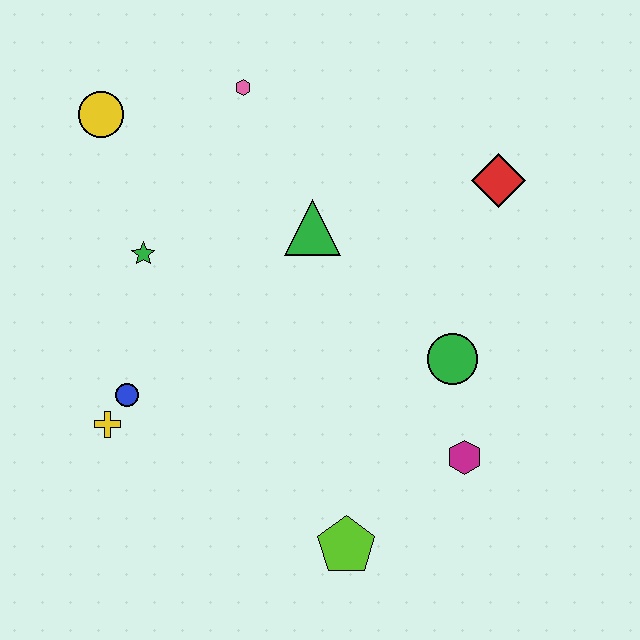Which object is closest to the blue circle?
The yellow cross is closest to the blue circle.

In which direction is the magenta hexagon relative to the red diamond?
The magenta hexagon is below the red diamond.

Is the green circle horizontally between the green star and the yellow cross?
No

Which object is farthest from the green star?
The magenta hexagon is farthest from the green star.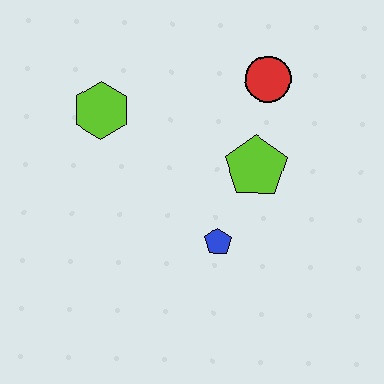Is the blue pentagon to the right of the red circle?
No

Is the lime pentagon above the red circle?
No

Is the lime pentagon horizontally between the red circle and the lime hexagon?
Yes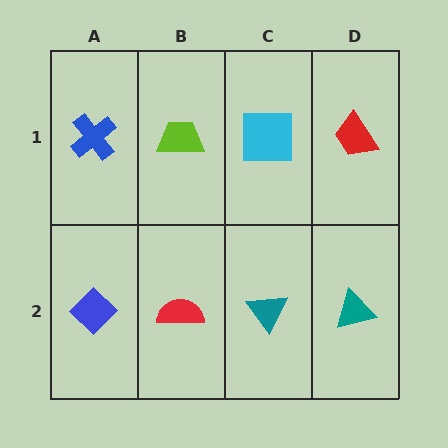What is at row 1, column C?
A cyan square.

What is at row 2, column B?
A red semicircle.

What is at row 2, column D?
A teal triangle.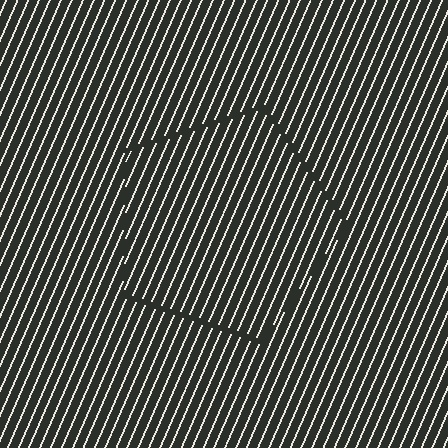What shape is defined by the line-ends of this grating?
An illusory pentagon. The interior of the shape contains the same grating, shifted by half a period — the contour is defined by the phase discontinuity where line-ends from the inner and outer gratings abut.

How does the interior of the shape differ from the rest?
The interior of the shape contains the same grating, shifted by half a period — the contour is defined by the phase discontinuity where line-ends from the inner and outer gratings abut.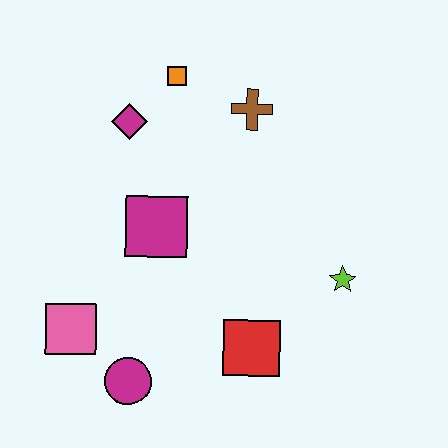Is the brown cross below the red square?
No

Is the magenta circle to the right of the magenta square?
No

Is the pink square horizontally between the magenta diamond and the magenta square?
No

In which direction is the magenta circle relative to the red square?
The magenta circle is to the left of the red square.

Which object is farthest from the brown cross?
The magenta circle is farthest from the brown cross.